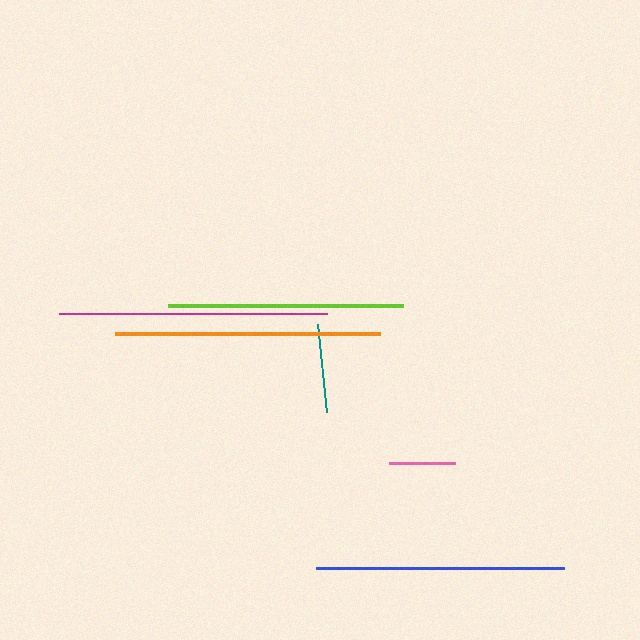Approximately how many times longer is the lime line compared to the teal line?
The lime line is approximately 2.7 times the length of the teal line.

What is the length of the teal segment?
The teal segment is approximately 89 pixels long.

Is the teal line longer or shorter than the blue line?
The blue line is longer than the teal line.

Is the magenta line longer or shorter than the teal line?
The magenta line is longer than the teal line.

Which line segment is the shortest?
The pink line is the shortest at approximately 66 pixels.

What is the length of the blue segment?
The blue segment is approximately 247 pixels long.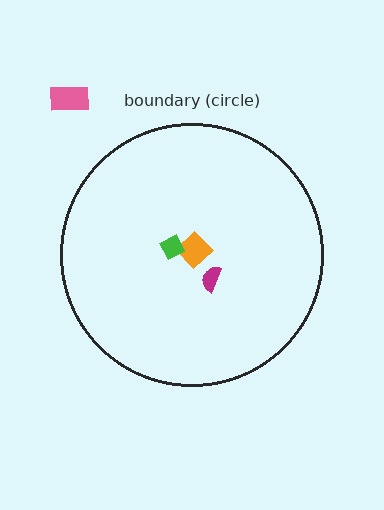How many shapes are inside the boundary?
3 inside, 1 outside.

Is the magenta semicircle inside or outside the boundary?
Inside.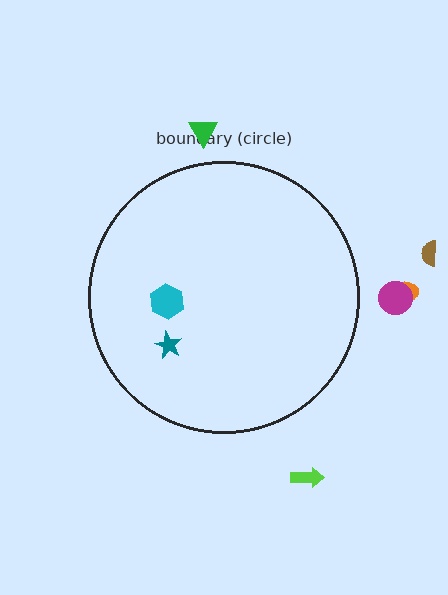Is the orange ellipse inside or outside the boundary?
Outside.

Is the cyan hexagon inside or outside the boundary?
Inside.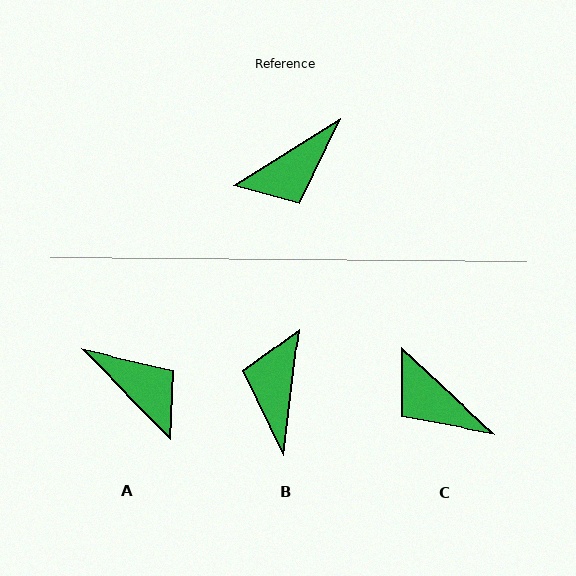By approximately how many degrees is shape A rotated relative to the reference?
Approximately 103 degrees counter-clockwise.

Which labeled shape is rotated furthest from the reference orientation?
B, about 129 degrees away.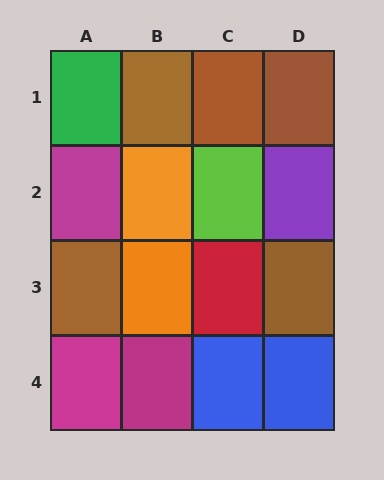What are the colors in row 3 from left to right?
Brown, orange, red, brown.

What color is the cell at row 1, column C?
Brown.